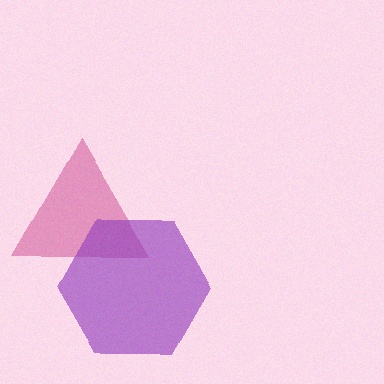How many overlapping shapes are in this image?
There are 2 overlapping shapes in the image.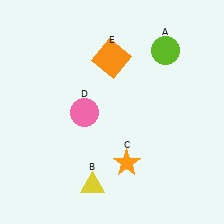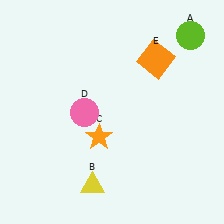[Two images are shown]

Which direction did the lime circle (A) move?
The lime circle (A) moved right.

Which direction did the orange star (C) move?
The orange star (C) moved left.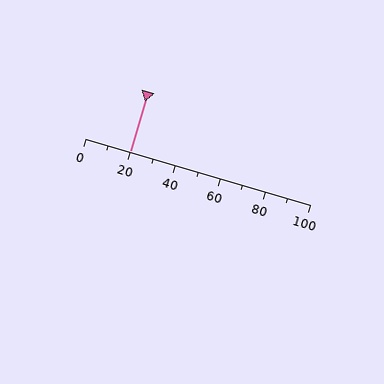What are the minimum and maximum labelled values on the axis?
The axis runs from 0 to 100.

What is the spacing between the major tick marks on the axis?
The major ticks are spaced 20 apart.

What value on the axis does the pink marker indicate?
The marker indicates approximately 20.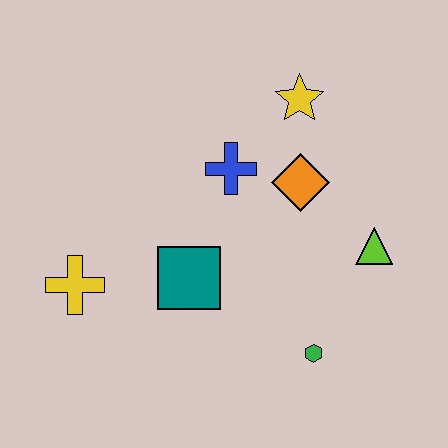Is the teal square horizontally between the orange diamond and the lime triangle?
No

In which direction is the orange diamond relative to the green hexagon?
The orange diamond is above the green hexagon.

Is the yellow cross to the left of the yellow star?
Yes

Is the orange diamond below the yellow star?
Yes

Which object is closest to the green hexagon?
The lime triangle is closest to the green hexagon.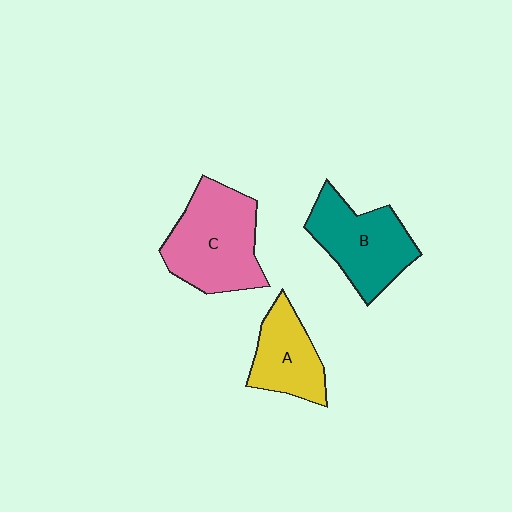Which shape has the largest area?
Shape C (pink).